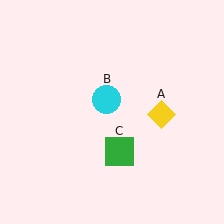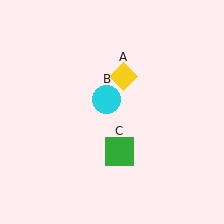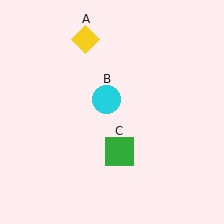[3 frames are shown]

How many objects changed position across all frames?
1 object changed position: yellow diamond (object A).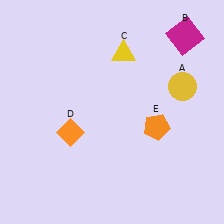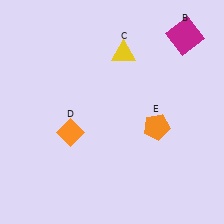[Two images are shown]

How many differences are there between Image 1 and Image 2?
There is 1 difference between the two images.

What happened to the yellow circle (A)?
The yellow circle (A) was removed in Image 2. It was in the top-right area of Image 1.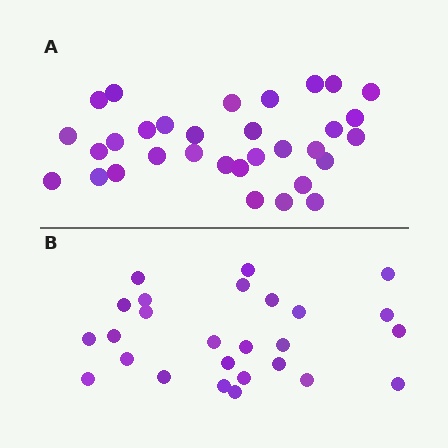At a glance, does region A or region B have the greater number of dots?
Region A (the top region) has more dots.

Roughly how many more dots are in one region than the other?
Region A has about 6 more dots than region B.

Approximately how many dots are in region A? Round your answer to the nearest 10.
About 30 dots. (The exact count is 32, which rounds to 30.)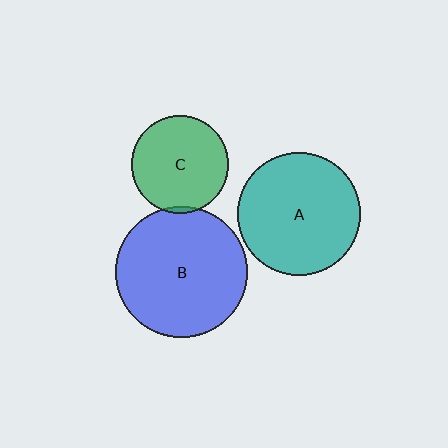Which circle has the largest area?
Circle B (blue).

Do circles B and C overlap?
Yes.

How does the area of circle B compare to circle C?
Approximately 1.8 times.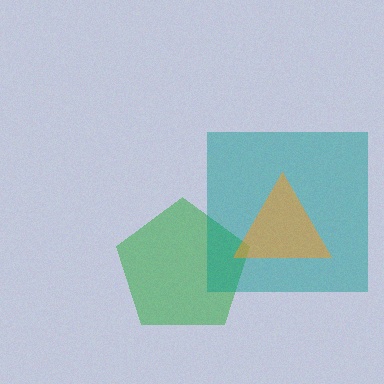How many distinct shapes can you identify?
There are 3 distinct shapes: a green pentagon, a teal square, an orange triangle.